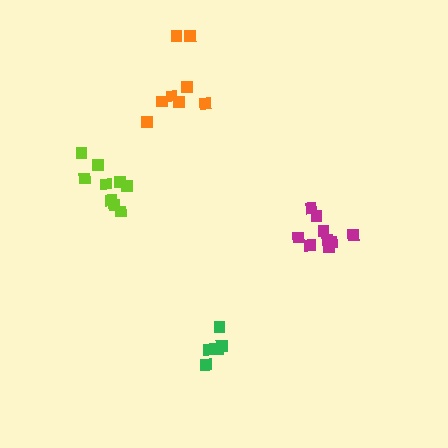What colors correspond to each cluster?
The clusters are colored: green, lime, magenta, orange.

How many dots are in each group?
Group 1: 5 dots, Group 2: 9 dots, Group 3: 9 dots, Group 4: 8 dots (31 total).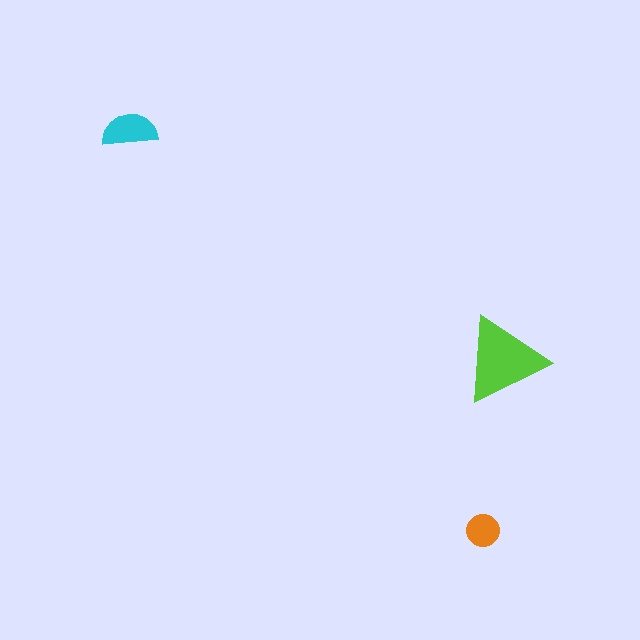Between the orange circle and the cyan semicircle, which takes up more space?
The cyan semicircle.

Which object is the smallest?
The orange circle.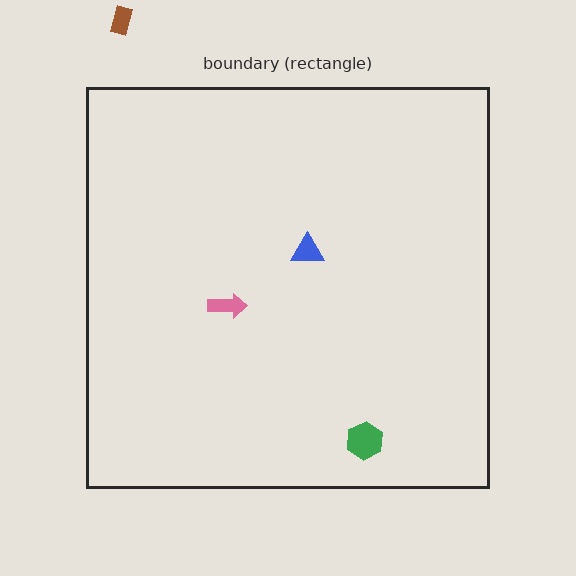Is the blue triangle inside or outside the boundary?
Inside.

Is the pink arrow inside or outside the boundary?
Inside.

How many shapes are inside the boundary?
3 inside, 1 outside.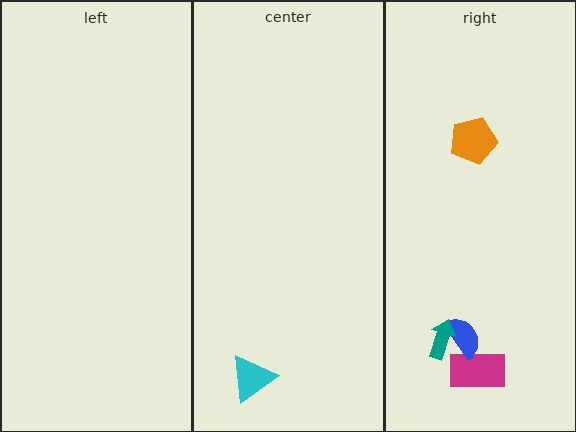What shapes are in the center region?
The cyan triangle.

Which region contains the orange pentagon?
The right region.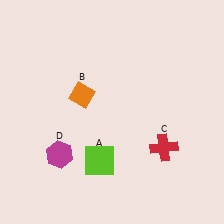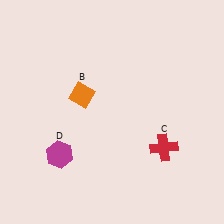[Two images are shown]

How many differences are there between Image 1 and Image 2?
There is 1 difference between the two images.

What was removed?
The lime square (A) was removed in Image 2.